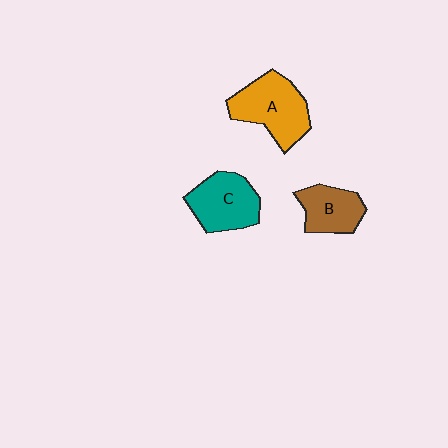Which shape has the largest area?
Shape A (orange).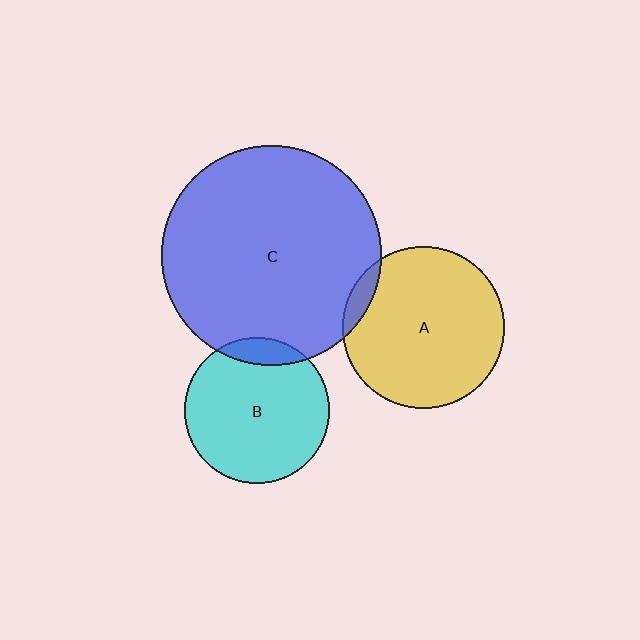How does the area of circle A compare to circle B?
Approximately 1.2 times.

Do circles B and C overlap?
Yes.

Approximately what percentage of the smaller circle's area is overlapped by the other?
Approximately 10%.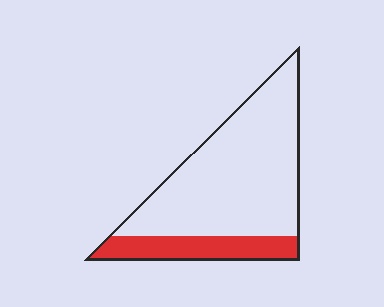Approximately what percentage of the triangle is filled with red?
Approximately 20%.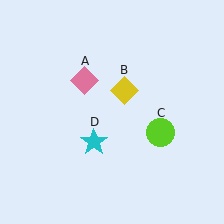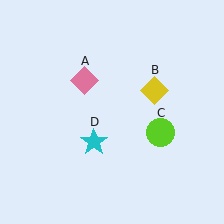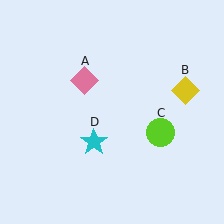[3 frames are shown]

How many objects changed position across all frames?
1 object changed position: yellow diamond (object B).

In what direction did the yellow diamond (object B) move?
The yellow diamond (object B) moved right.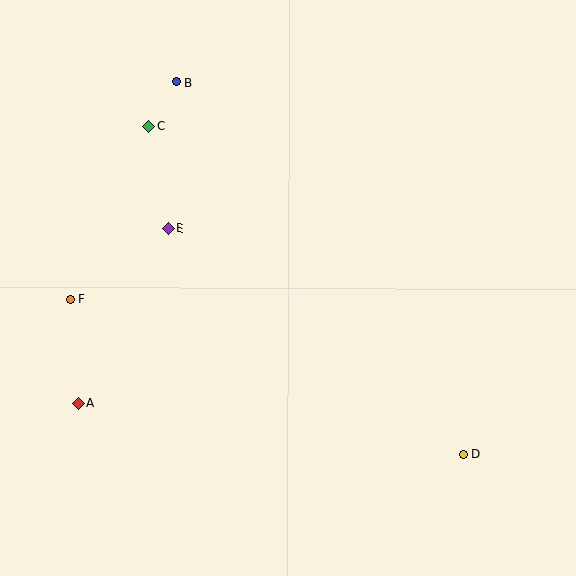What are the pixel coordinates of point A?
Point A is at (79, 403).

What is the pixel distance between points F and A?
The distance between F and A is 104 pixels.